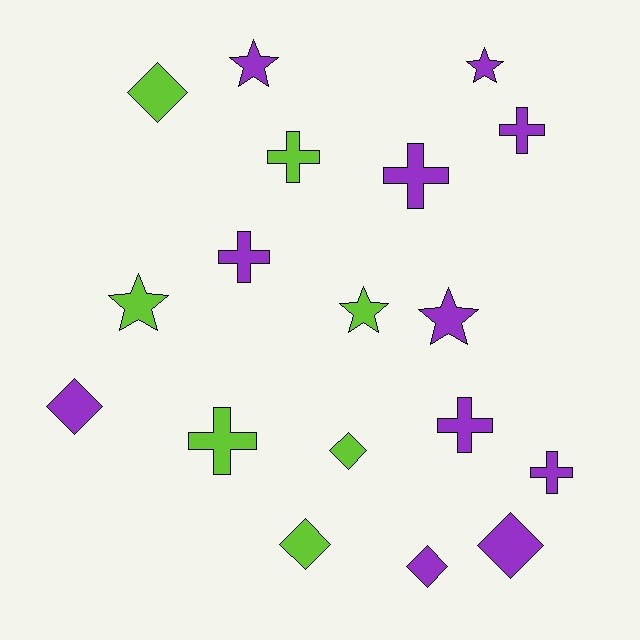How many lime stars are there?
There are 2 lime stars.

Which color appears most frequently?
Purple, with 11 objects.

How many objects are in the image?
There are 18 objects.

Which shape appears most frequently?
Cross, with 7 objects.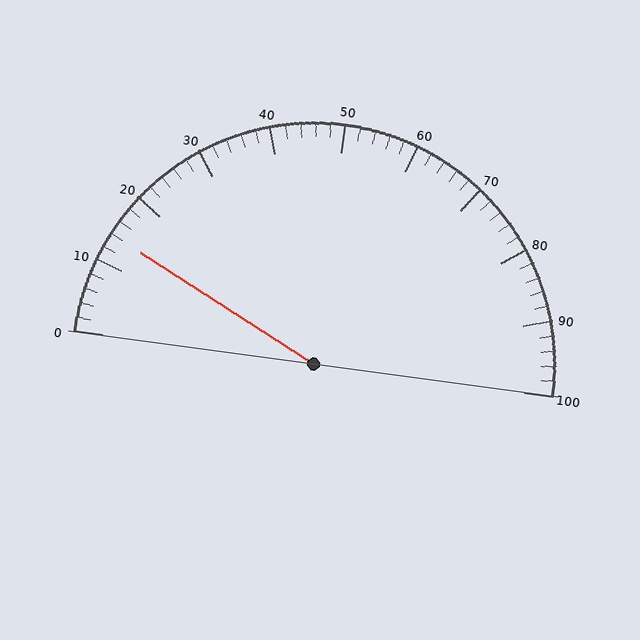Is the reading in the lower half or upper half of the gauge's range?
The reading is in the lower half of the range (0 to 100).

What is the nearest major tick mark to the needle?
The nearest major tick mark is 10.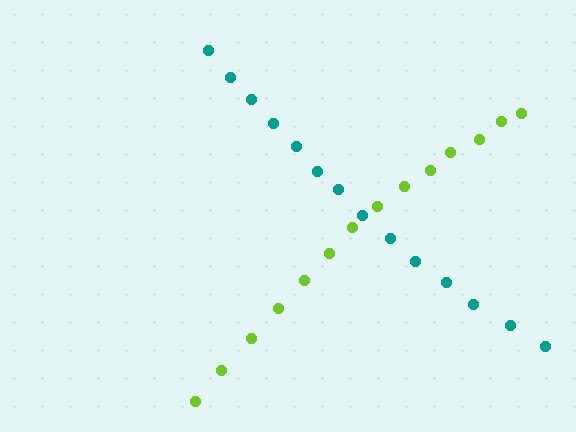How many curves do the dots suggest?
There are 2 distinct paths.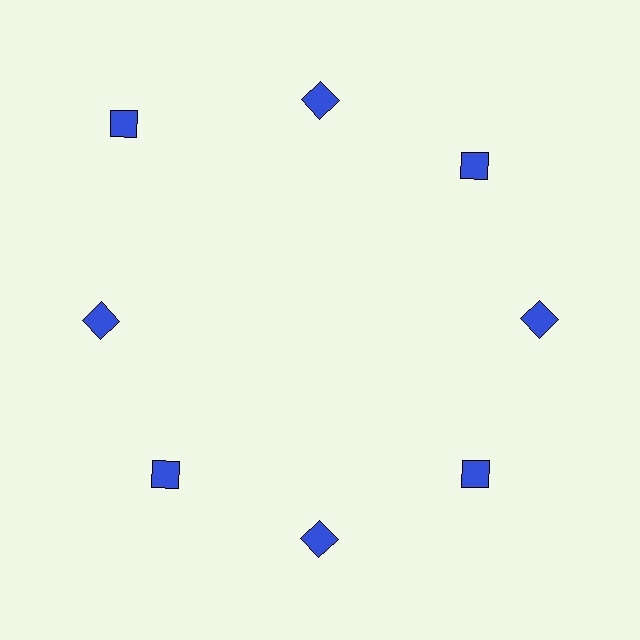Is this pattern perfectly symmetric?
No. The 8 blue squares are arranged in a ring, but one element near the 10 o'clock position is pushed outward from the center, breaking the 8-fold rotational symmetry.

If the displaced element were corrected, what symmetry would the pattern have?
It would have 8-fold rotational symmetry — the pattern would map onto itself every 45 degrees.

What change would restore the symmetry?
The symmetry would be restored by moving it inward, back onto the ring so that all 8 squares sit at equal angles and equal distance from the center.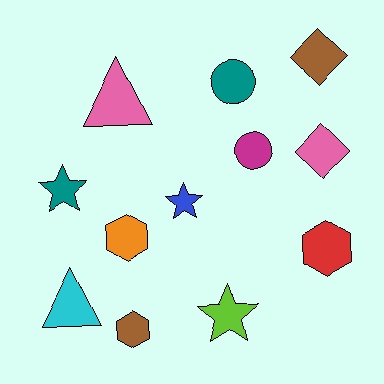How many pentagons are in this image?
There are no pentagons.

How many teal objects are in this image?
There are 2 teal objects.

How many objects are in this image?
There are 12 objects.